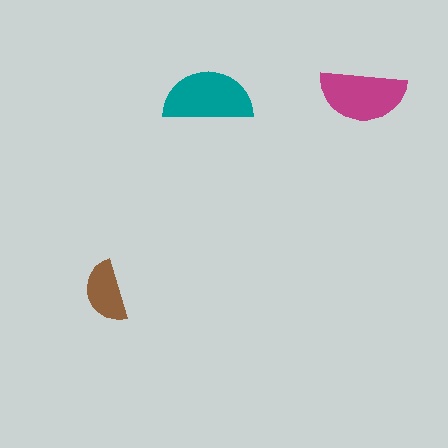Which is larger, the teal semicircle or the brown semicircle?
The teal one.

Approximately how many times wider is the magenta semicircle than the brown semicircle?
About 1.5 times wider.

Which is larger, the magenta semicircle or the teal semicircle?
The teal one.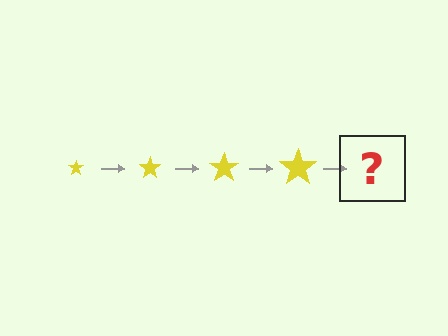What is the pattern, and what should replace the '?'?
The pattern is that the star gets progressively larger each step. The '?' should be a yellow star, larger than the previous one.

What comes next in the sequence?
The next element should be a yellow star, larger than the previous one.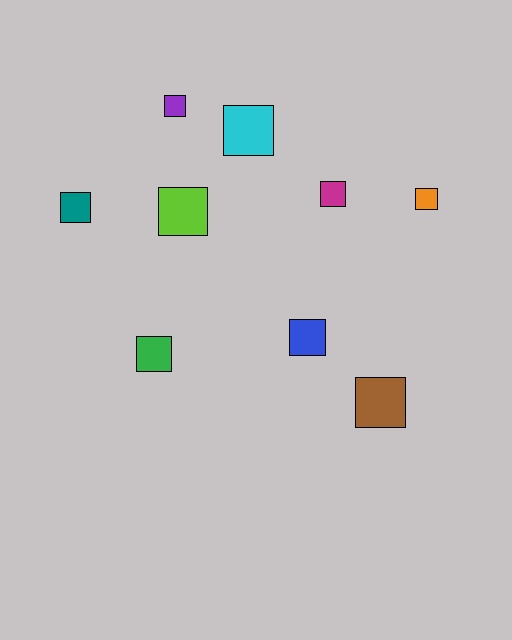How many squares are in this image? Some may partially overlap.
There are 9 squares.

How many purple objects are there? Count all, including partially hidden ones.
There is 1 purple object.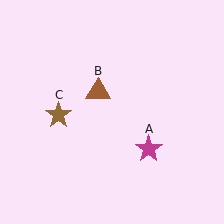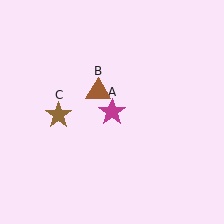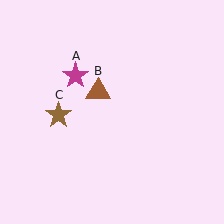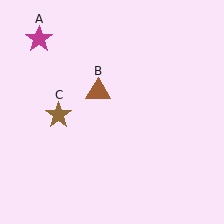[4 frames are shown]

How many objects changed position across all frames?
1 object changed position: magenta star (object A).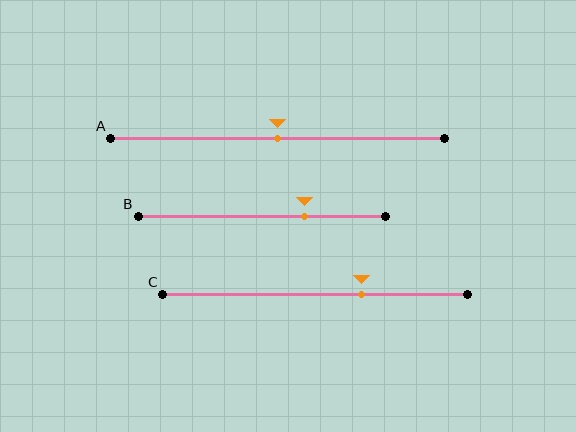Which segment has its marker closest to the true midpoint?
Segment A has its marker closest to the true midpoint.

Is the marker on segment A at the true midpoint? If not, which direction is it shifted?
Yes, the marker on segment A is at the true midpoint.